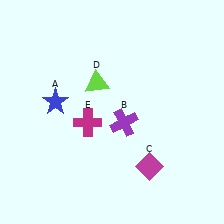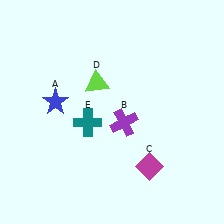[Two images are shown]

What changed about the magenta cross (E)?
In Image 1, E is magenta. In Image 2, it changed to teal.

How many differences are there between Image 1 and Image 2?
There is 1 difference between the two images.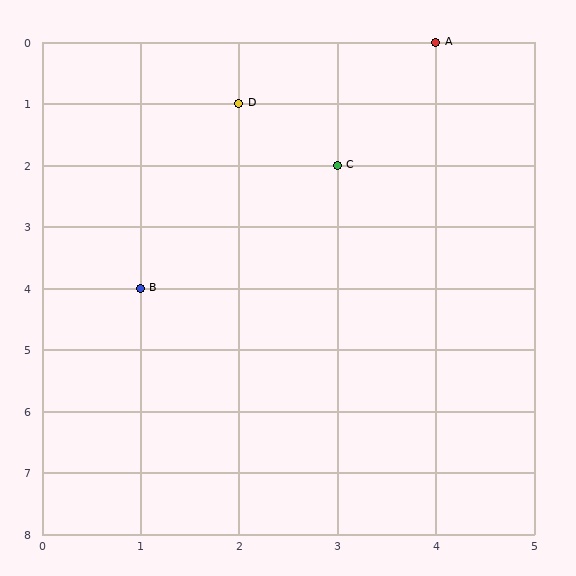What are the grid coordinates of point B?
Point B is at grid coordinates (1, 4).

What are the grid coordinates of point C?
Point C is at grid coordinates (3, 2).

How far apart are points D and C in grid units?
Points D and C are 1 column and 1 row apart (about 1.4 grid units diagonally).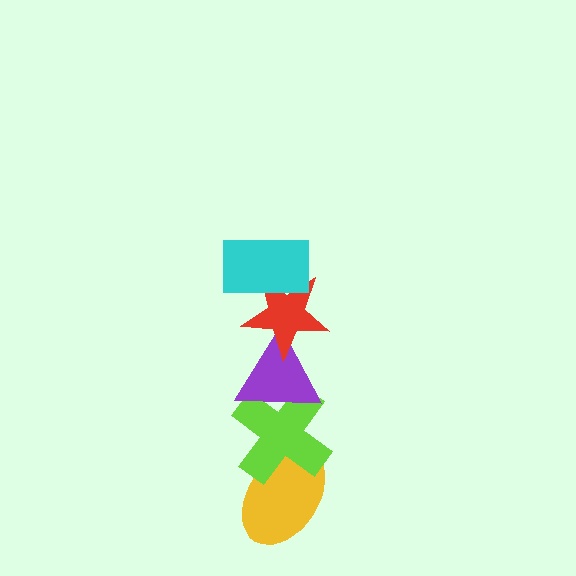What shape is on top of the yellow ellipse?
The lime cross is on top of the yellow ellipse.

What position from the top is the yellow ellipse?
The yellow ellipse is 5th from the top.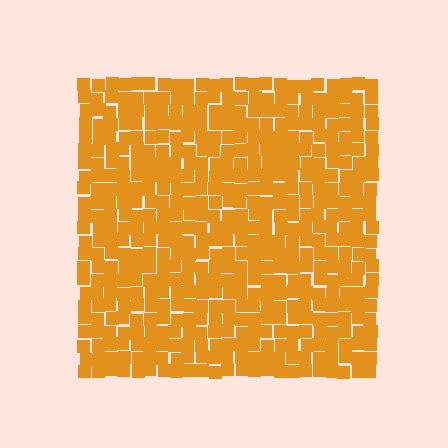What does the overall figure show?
The overall figure shows a square.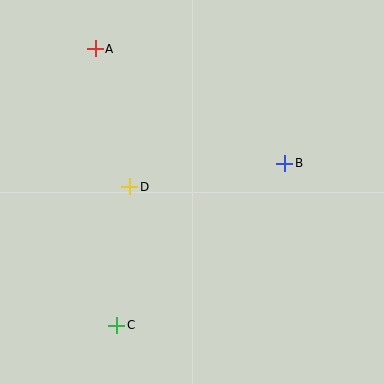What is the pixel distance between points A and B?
The distance between A and B is 221 pixels.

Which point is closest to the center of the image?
Point D at (130, 187) is closest to the center.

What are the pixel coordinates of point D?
Point D is at (130, 187).